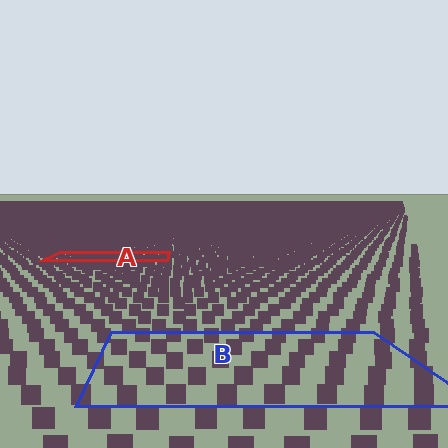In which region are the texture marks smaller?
The texture marks are smaller in region A, because it is farther away.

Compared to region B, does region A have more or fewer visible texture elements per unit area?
Region A has more texture elements per unit area — they are packed more densely because it is farther away.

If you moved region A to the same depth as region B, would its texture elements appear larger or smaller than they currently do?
They would appear larger. At a closer depth, the same texture elements are projected at a bigger on-screen size.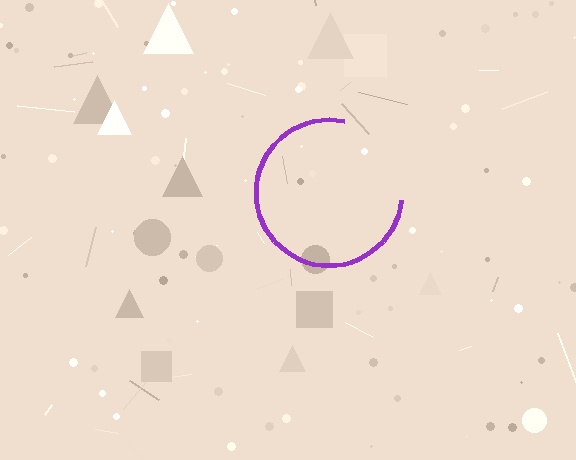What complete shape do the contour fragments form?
The contour fragments form a circle.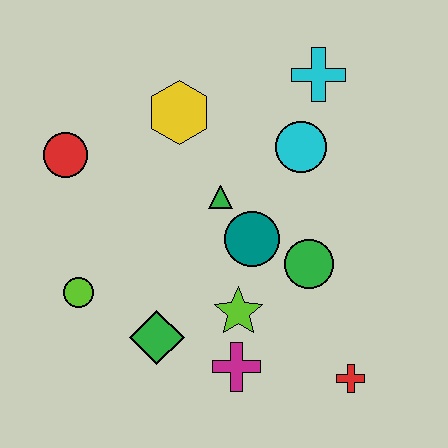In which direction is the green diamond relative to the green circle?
The green diamond is to the left of the green circle.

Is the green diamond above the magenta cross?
Yes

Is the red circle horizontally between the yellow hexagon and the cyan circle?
No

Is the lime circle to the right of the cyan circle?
No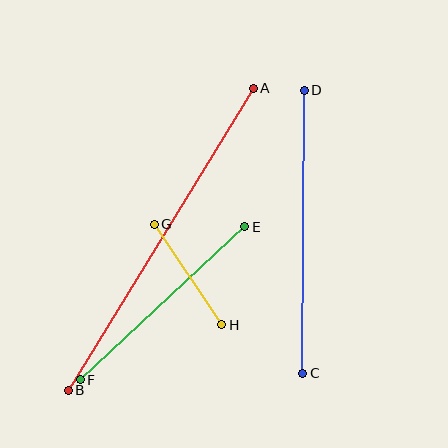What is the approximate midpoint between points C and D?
The midpoint is at approximately (304, 232) pixels.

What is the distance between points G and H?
The distance is approximately 121 pixels.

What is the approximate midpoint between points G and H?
The midpoint is at approximately (188, 275) pixels.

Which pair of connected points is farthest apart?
Points A and B are farthest apart.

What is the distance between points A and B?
The distance is approximately 354 pixels.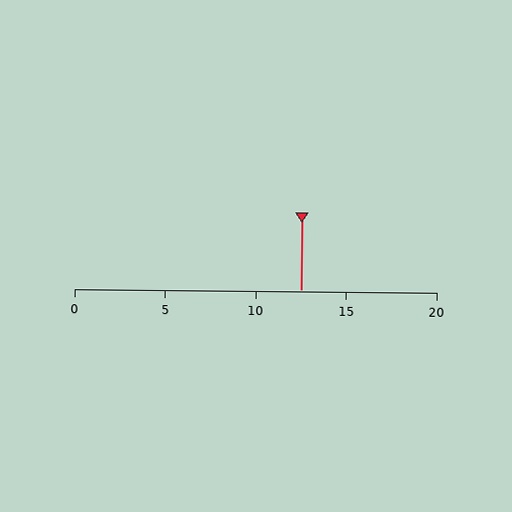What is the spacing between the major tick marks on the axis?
The major ticks are spaced 5 apart.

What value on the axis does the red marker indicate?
The marker indicates approximately 12.5.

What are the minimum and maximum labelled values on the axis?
The axis runs from 0 to 20.